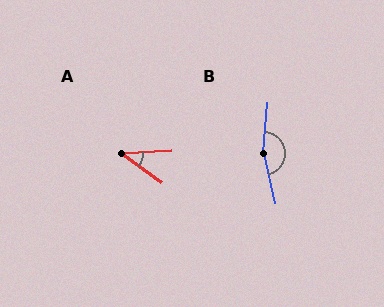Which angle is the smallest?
A, at approximately 39 degrees.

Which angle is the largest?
B, at approximately 161 degrees.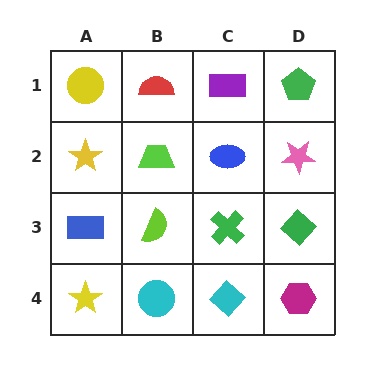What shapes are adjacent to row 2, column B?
A red semicircle (row 1, column B), a lime semicircle (row 3, column B), a yellow star (row 2, column A), a blue ellipse (row 2, column C).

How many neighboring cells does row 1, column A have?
2.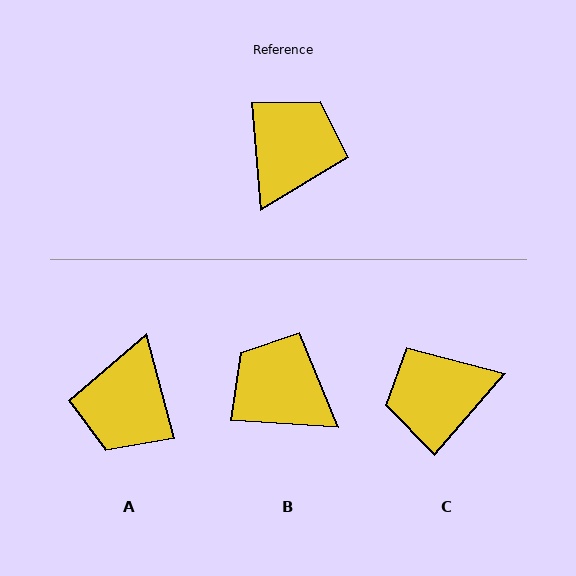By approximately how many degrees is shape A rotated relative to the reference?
Approximately 170 degrees clockwise.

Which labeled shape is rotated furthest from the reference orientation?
A, about 170 degrees away.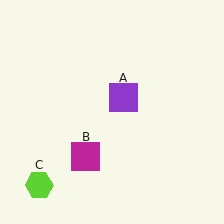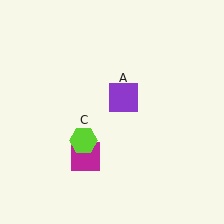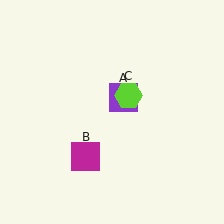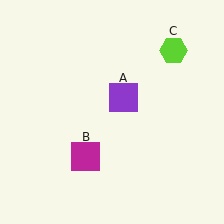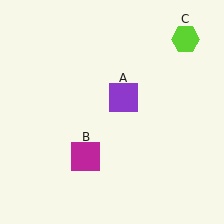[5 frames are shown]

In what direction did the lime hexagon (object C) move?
The lime hexagon (object C) moved up and to the right.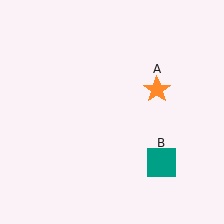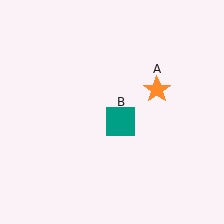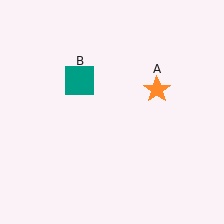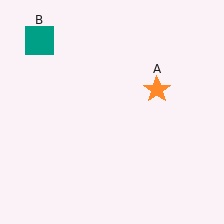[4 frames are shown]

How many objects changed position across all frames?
1 object changed position: teal square (object B).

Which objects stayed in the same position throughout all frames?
Orange star (object A) remained stationary.